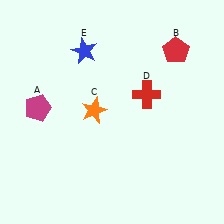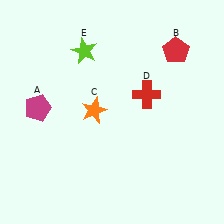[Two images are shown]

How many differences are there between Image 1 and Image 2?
There is 1 difference between the two images.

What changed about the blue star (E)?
In Image 1, E is blue. In Image 2, it changed to lime.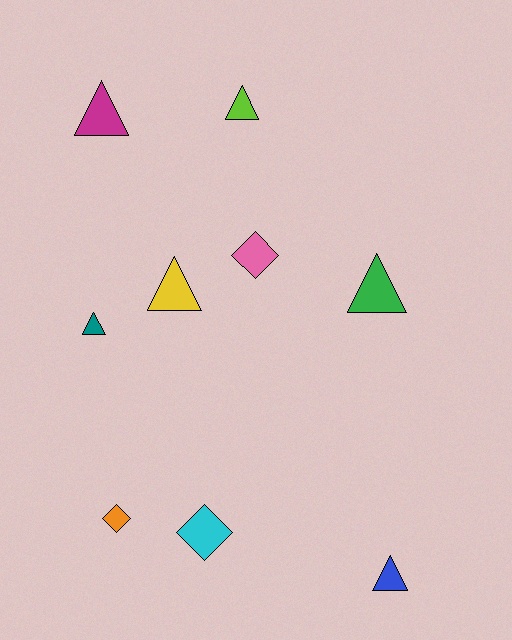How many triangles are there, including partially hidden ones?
There are 6 triangles.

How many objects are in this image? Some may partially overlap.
There are 9 objects.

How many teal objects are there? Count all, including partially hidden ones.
There is 1 teal object.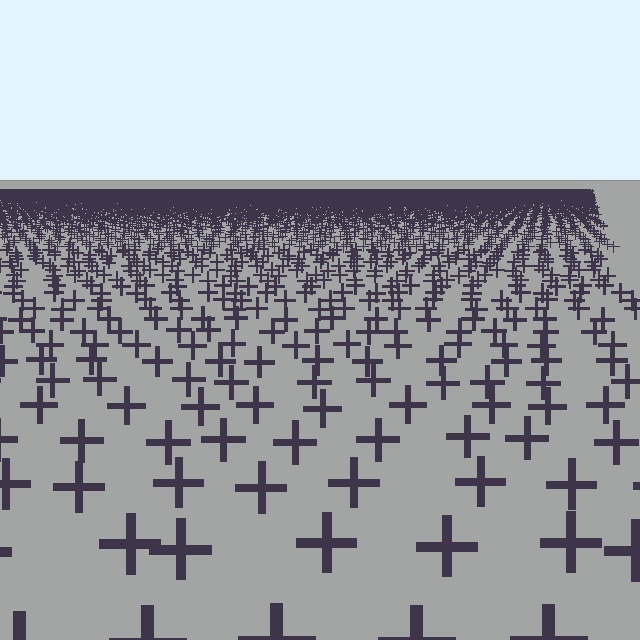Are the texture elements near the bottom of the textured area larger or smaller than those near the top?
Larger. Near the bottom, elements are closer to the viewer and appear at a bigger on-screen size.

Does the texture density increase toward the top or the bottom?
Density increases toward the top.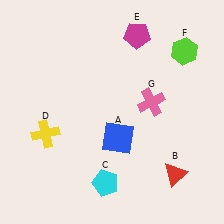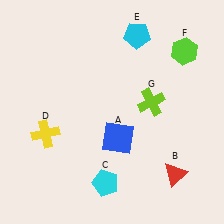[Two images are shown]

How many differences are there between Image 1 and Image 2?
There are 2 differences between the two images.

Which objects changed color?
E changed from magenta to cyan. G changed from pink to lime.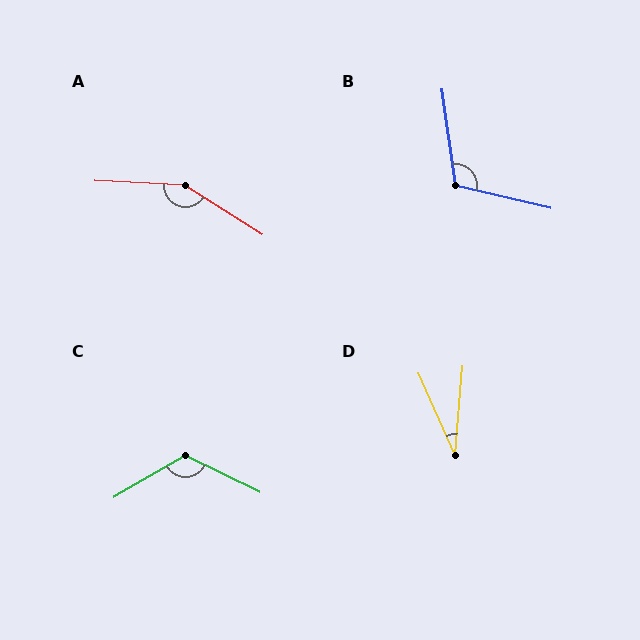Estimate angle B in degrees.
Approximately 111 degrees.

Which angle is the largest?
A, at approximately 150 degrees.